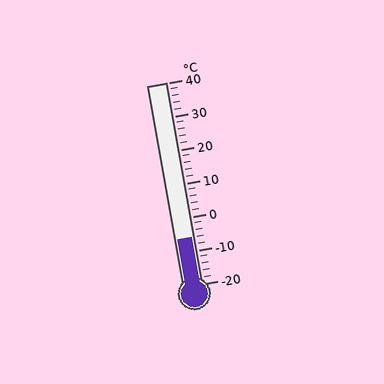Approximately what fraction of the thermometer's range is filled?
The thermometer is filled to approximately 25% of its range.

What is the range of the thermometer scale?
The thermometer scale ranges from -20°C to 40°C.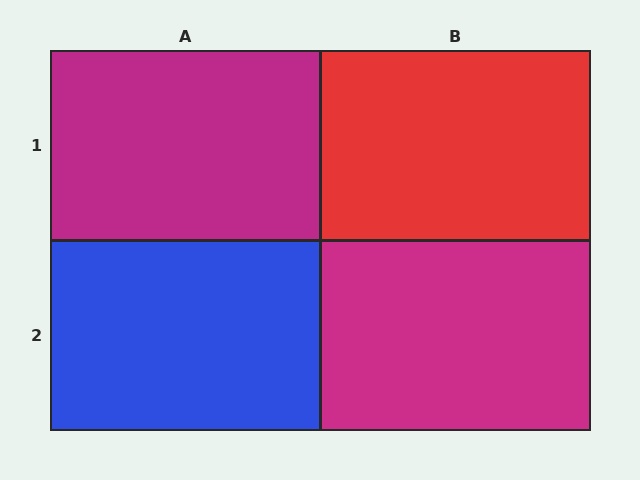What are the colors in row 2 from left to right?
Blue, magenta.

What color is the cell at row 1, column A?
Magenta.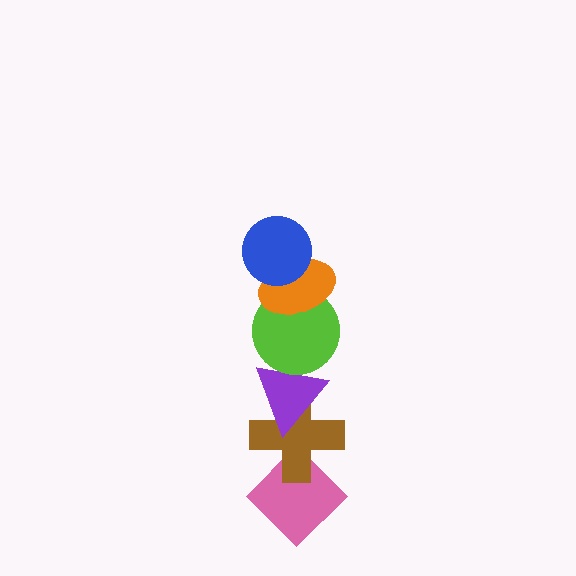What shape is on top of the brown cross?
The purple triangle is on top of the brown cross.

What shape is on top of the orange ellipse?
The blue circle is on top of the orange ellipse.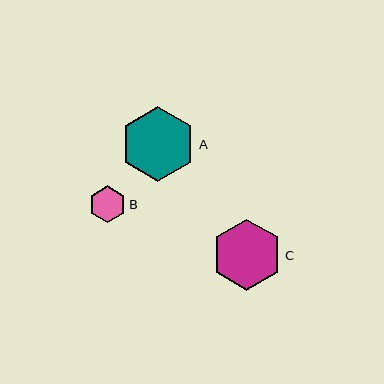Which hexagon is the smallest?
Hexagon B is the smallest with a size of approximately 37 pixels.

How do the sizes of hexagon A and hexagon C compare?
Hexagon A and hexagon C are approximately the same size.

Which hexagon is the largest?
Hexagon A is the largest with a size of approximately 75 pixels.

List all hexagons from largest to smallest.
From largest to smallest: A, C, B.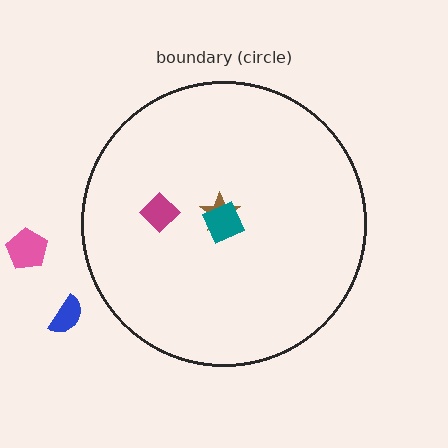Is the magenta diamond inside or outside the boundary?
Inside.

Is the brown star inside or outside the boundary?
Inside.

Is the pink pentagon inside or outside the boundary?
Outside.